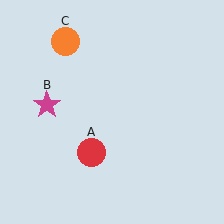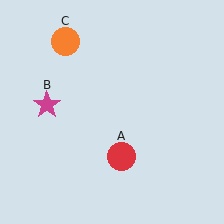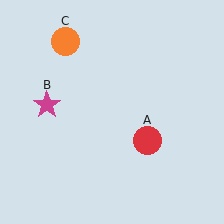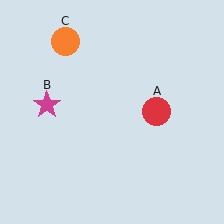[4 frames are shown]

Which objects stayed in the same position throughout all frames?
Magenta star (object B) and orange circle (object C) remained stationary.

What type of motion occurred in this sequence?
The red circle (object A) rotated counterclockwise around the center of the scene.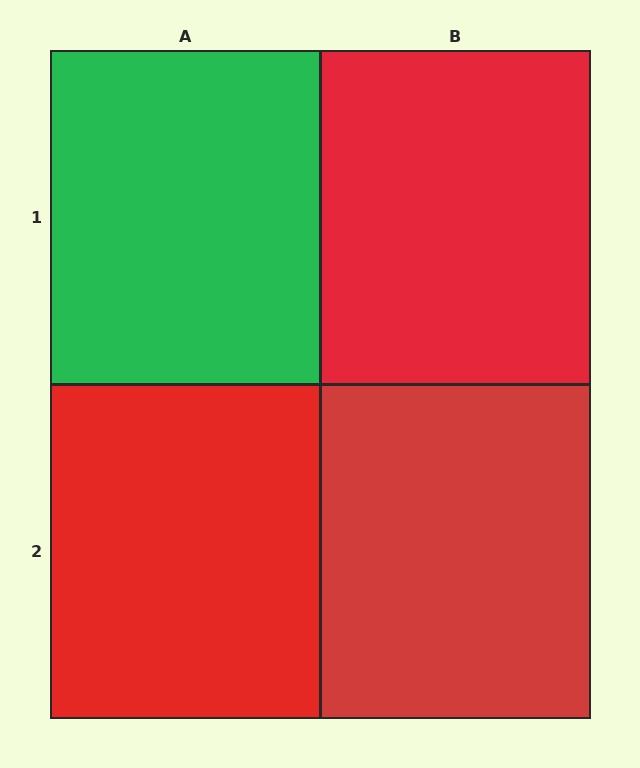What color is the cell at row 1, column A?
Green.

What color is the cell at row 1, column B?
Red.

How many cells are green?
1 cell is green.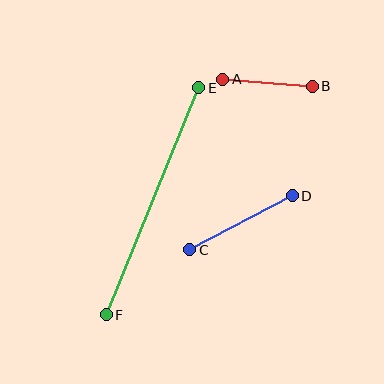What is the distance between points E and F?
The distance is approximately 245 pixels.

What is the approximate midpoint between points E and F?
The midpoint is at approximately (152, 201) pixels.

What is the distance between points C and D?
The distance is approximately 116 pixels.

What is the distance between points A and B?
The distance is approximately 90 pixels.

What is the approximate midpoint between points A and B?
The midpoint is at approximately (268, 83) pixels.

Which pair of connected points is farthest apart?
Points E and F are farthest apart.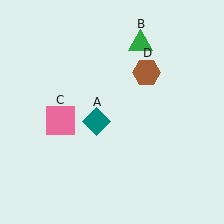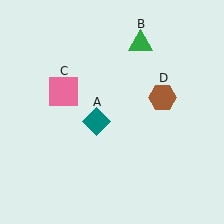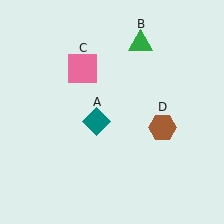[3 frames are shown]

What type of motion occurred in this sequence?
The pink square (object C), brown hexagon (object D) rotated clockwise around the center of the scene.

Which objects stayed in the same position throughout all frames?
Teal diamond (object A) and green triangle (object B) remained stationary.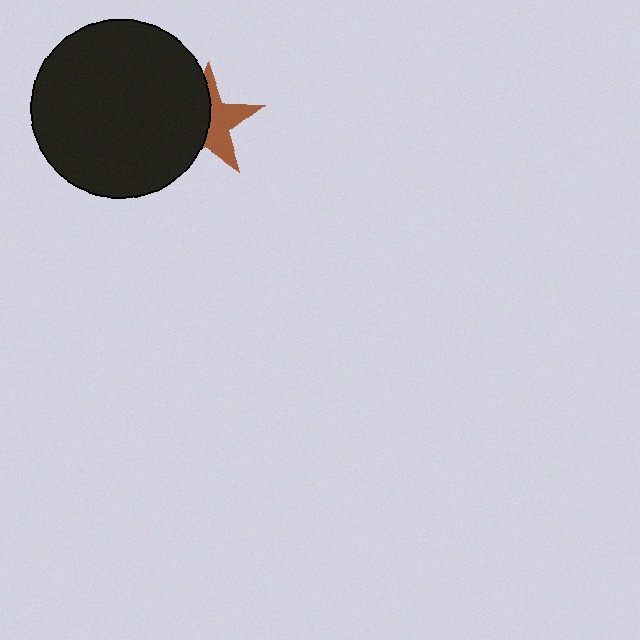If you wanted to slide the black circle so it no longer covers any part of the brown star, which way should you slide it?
Slide it left — that is the most direct way to separate the two shapes.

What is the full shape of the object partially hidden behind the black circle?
The partially hidden object is a brown star.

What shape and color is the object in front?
The object in front is a black circle.